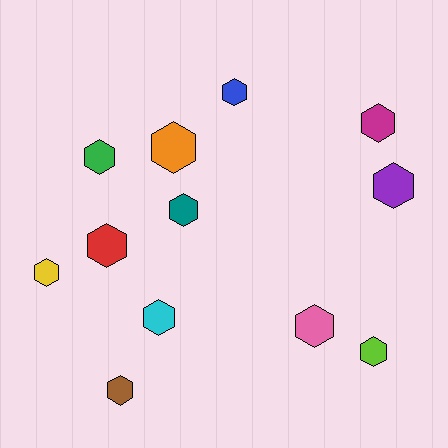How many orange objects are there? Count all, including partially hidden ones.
There is 1 orange object.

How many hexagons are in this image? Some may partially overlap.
There are 12 hexagons.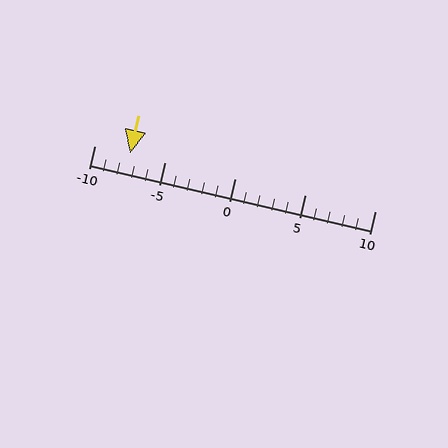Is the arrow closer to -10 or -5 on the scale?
The arrow is closer to -5.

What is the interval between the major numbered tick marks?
The major tick marks are spaced 5 units apart.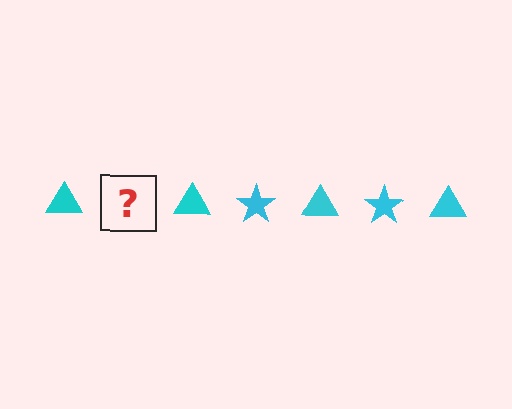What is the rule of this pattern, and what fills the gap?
The rule is that the pattern cycles through triangle, star shapes in cyan. The gap should be filled with a cyan star.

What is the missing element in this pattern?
The missing element is a cyan star.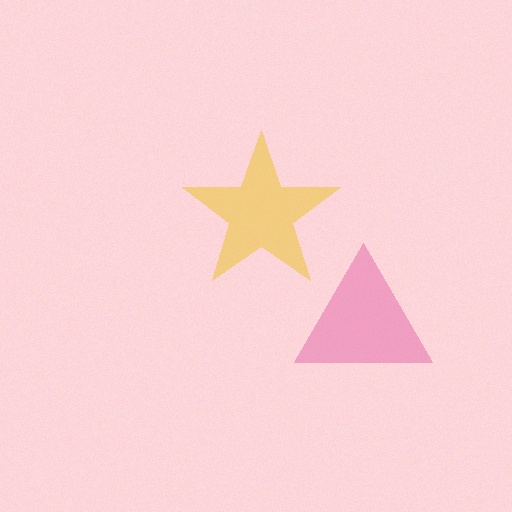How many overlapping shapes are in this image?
There are 2 overlapping shapes in the image.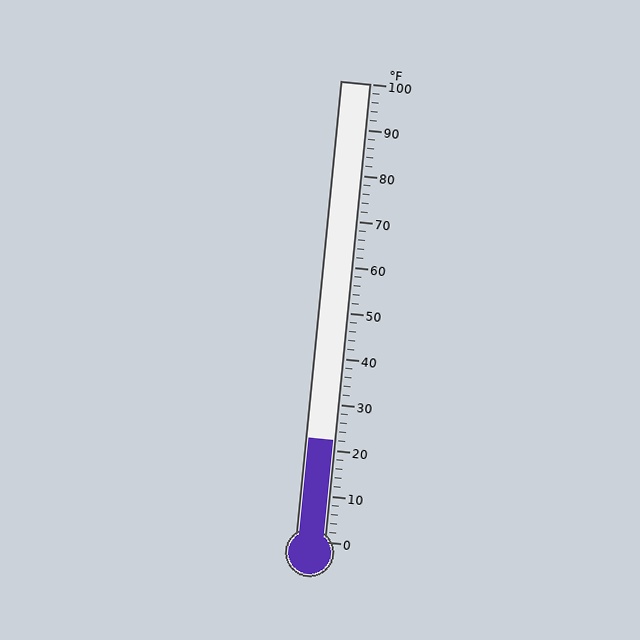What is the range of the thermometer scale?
The thermometer scale ranges from 0°F to 100°F.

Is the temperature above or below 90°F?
The temperature is below 90°F.